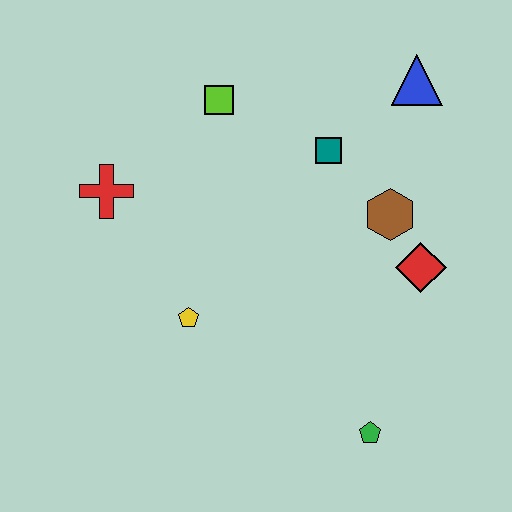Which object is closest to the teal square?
The brown hexagon is closest to the teal square.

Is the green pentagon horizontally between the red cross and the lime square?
No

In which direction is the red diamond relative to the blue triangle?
The red diamond is below the blue triangle.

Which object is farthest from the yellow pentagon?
The blue triangle is farthest from the yellow pentagon.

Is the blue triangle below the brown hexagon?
No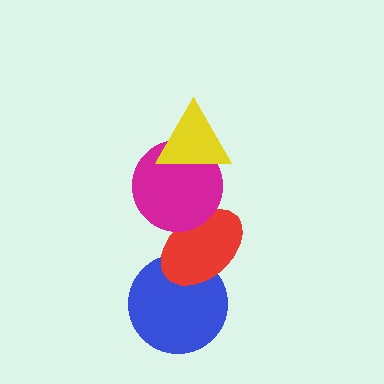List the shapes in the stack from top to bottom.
From top to bottom: the yellow triangle, the magenta circle, the red ellipse, the blue circle.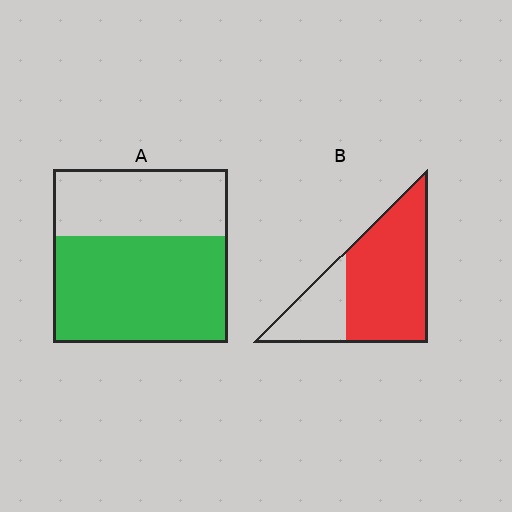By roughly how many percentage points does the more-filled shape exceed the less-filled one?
By roughly 10 percentage points (B over A).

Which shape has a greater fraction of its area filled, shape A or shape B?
Shape B.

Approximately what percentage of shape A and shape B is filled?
A is approximately 60% and B is approximately 70%.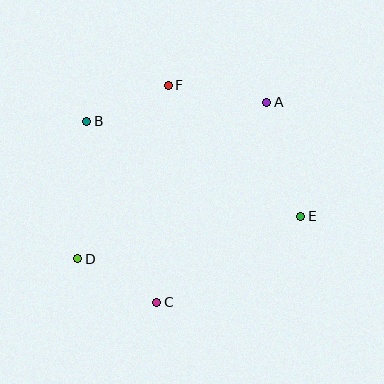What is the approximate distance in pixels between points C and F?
The distance between C and F is approximately 217 pixels.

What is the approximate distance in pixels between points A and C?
The distance between A and C is approximately 228 pixels.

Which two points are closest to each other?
Points B and F are closest to each other.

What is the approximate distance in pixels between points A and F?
The distance between A and F is approximately 100 pixels.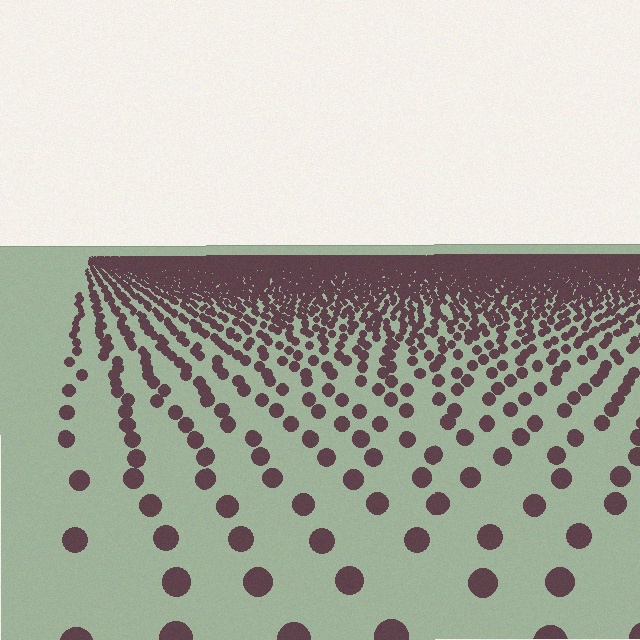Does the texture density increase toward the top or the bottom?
Density increases toward the top.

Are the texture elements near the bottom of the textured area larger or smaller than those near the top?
Larger. Near the bottom, elements are closer to the viewer and appear at a bigger on-screen size.